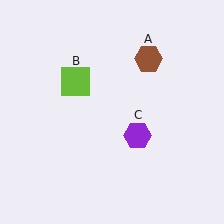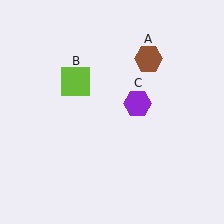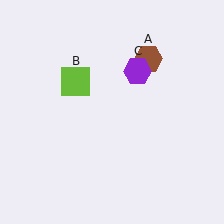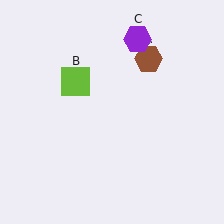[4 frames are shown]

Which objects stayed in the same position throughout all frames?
Brown hexagon (object A) and lime square (object B) remained stationary.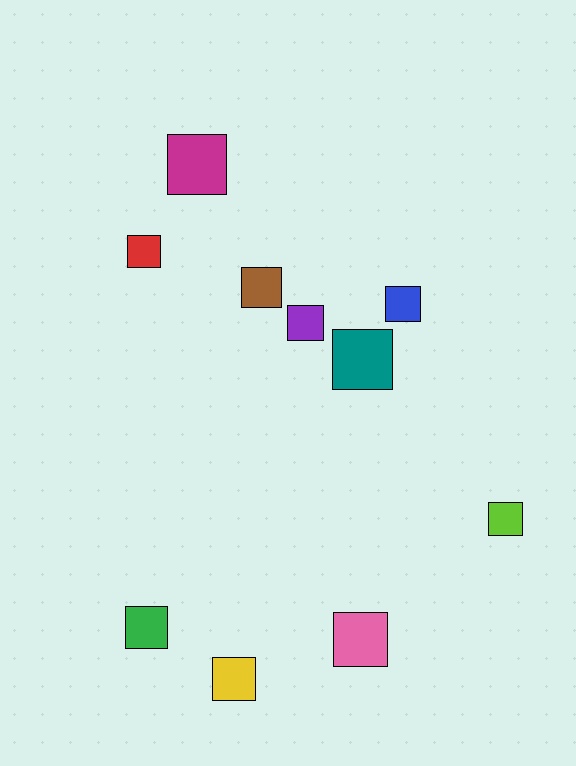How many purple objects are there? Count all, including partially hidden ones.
There is 1 purple object.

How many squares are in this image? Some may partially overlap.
There are 10 squares.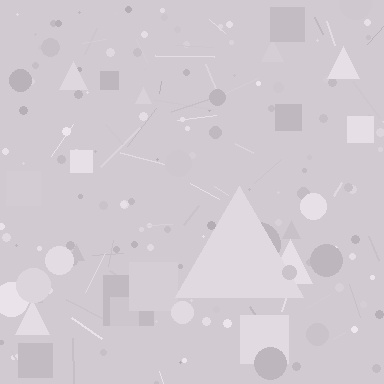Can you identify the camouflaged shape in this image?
The camouflaged shape is a triangle.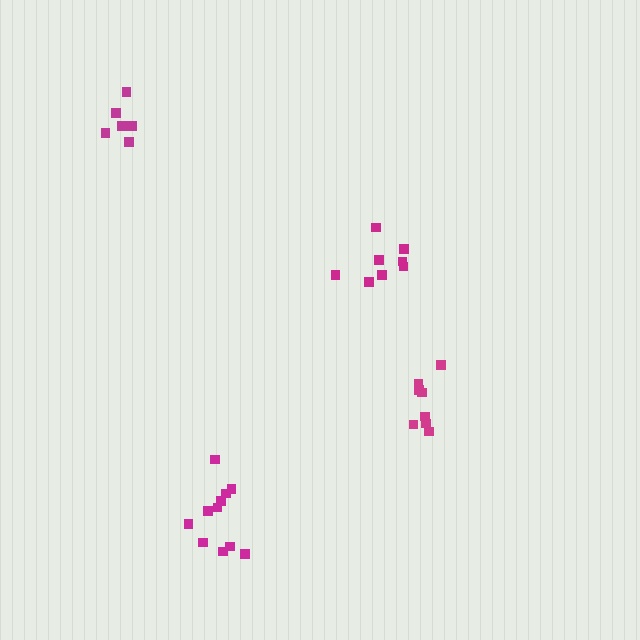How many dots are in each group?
Group 1: 8 dots, Group 2: 8 dots, Group 3: 11 dots, Group 4: 7 dots (34 total).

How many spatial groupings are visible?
There are 4 spatial groupings.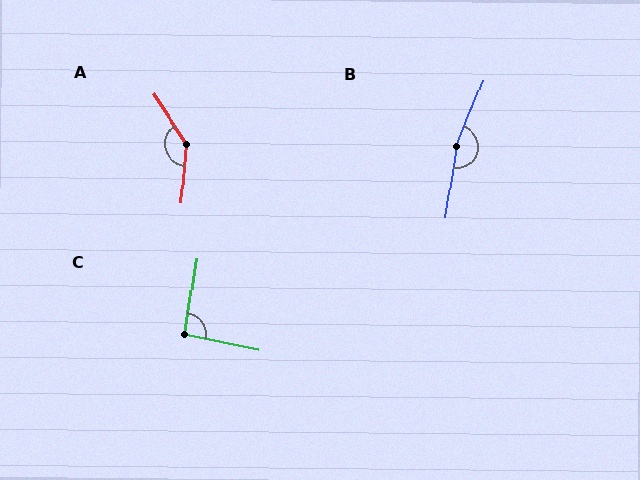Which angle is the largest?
B, at approximately 167 degrees.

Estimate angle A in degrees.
Approximately 143 degrees.